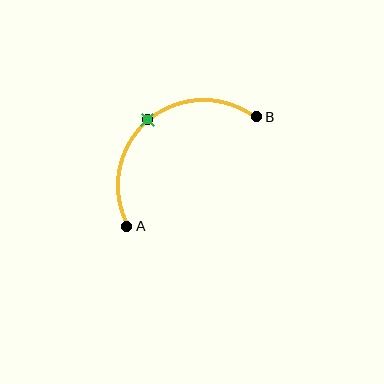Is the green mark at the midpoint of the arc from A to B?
Yes. The green mark lies on the arc at equal arc-length from both A and B — it is the arc midpoint.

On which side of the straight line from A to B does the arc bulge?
The arc bulges above and to the left of the straight line connecting A and B.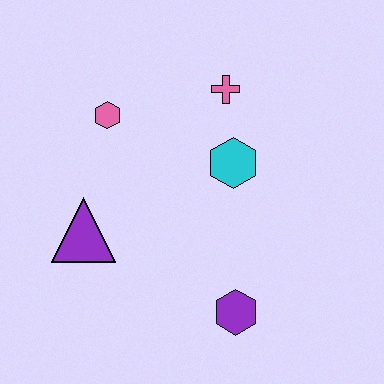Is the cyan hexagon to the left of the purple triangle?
No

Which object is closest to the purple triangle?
The pink hexagon is closest to the purple triangle.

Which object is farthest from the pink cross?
The purple hexagon is farthest from the pink cross.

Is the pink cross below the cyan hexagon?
No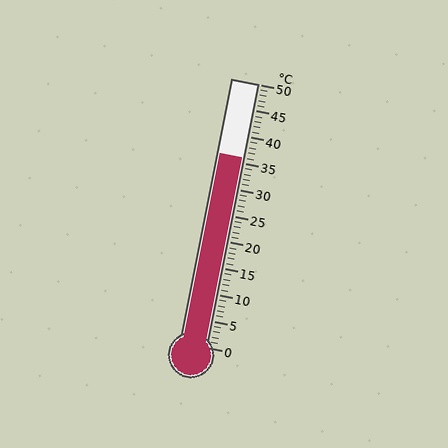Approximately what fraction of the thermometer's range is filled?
The thermometer is filled to approximately 70% of its range.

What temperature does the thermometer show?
The thermometer shows approximately 36°C.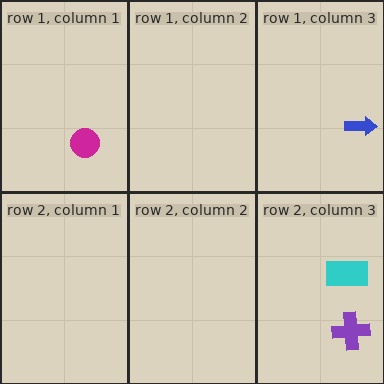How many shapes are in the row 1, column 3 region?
1.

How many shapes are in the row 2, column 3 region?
2.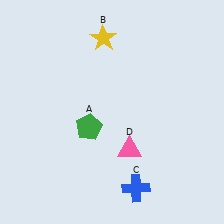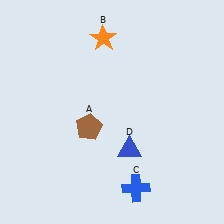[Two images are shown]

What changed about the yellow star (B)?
In Image 1, B is yellow. In Image 2, it changed to orange.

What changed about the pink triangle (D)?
In Image 1, D is pink. In Image 2, it changed to blue.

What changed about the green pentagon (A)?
In Image 1, A is green. In Image 2, it changed to brown.